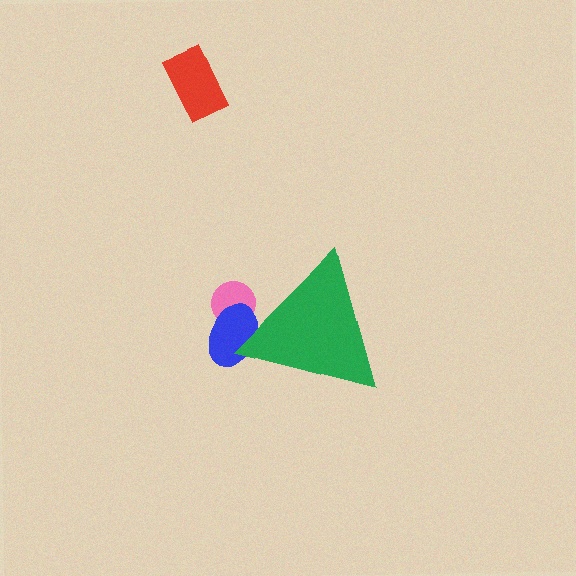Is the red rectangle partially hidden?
No, the red rectangle is fully visible.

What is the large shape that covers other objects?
A green triangle.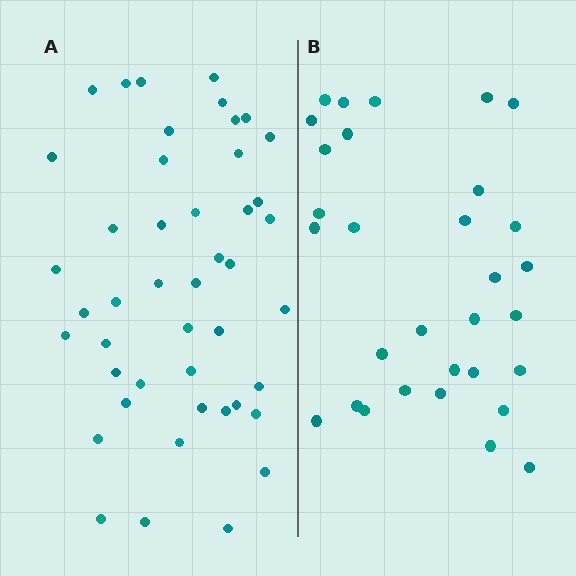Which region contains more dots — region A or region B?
Region A (the left region) has more dots.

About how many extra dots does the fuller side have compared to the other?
Region A has approximately 15 more dots than region B.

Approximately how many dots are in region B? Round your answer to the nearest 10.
About 30 dots. (The exact count is 31, which rounds to 30.)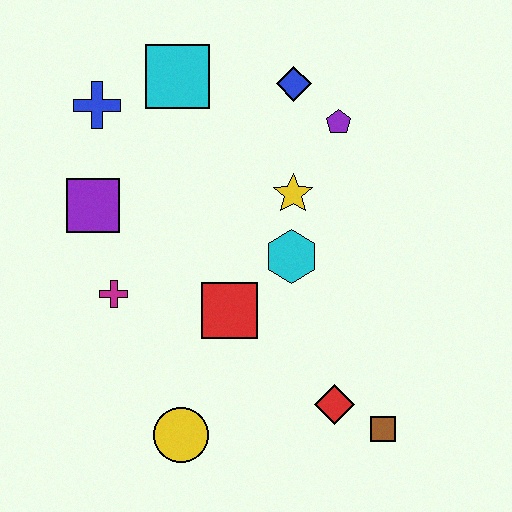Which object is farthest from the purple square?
The brown square is farthest from the purple square.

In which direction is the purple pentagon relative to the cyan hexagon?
The purple pentagon is above the cyan hexagon.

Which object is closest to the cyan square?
The blue cross is closest to the cyan square.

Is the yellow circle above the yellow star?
No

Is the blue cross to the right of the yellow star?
No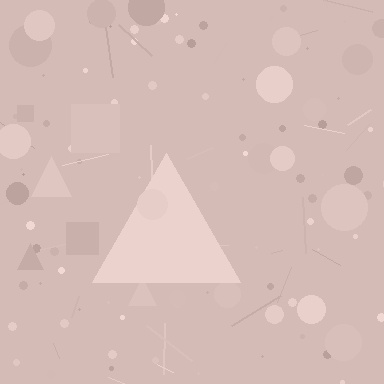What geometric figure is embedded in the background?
A triangle is embedded in the background.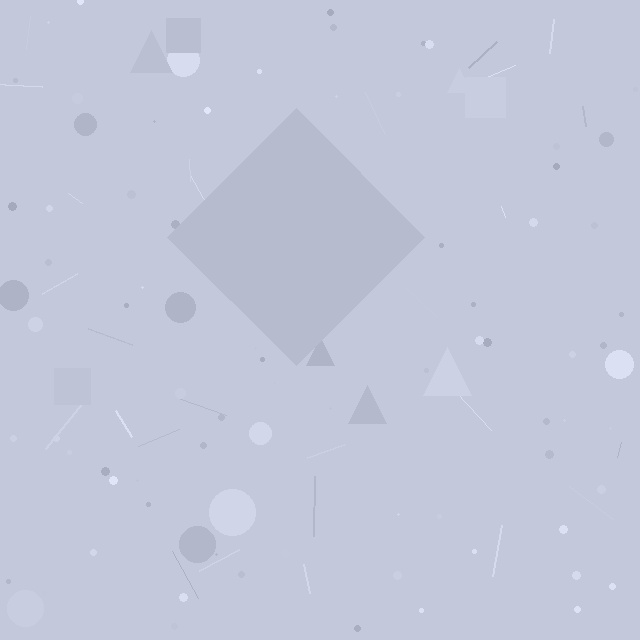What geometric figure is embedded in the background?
A diamond is embedded in the background.